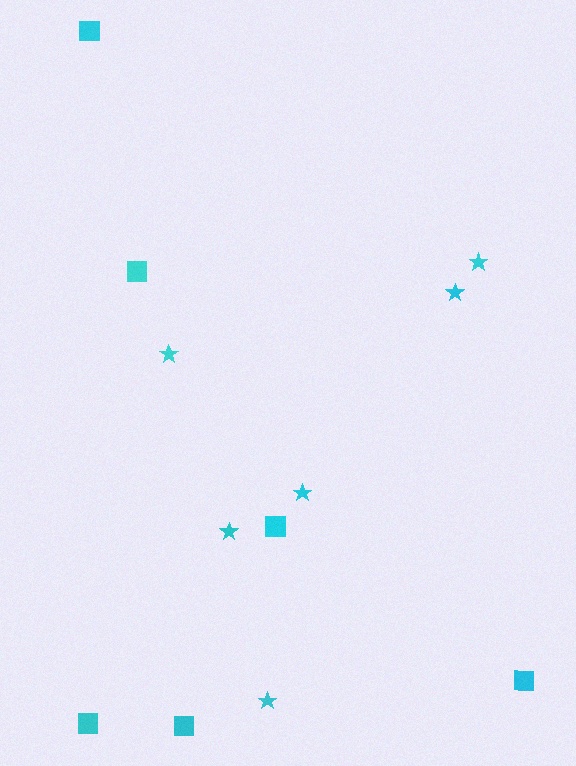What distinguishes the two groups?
There are 2 groups: one group of stars (6) and one group of squares (6).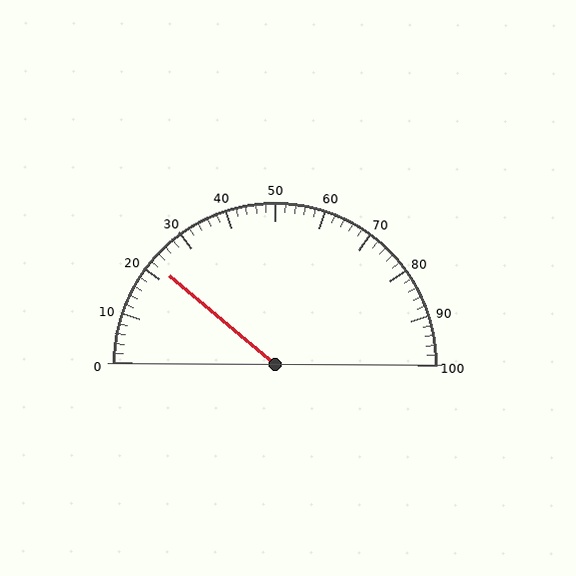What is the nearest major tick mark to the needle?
The nearest major tick mark is 20.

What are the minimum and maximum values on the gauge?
The gauge ranges from 0 to 100.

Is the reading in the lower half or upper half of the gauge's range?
The reading is in the lower half of the range (0 to 100).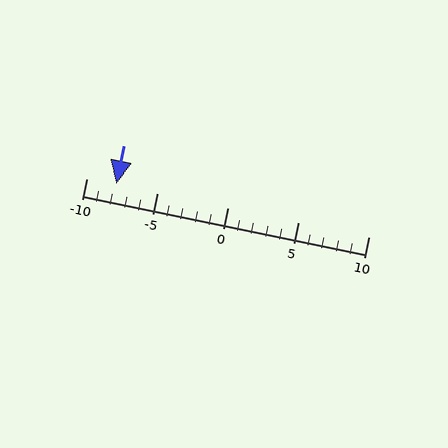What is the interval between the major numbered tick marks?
The major tick marks are spaced 5 units apart.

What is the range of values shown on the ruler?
The ruler shows values from -10 to 10.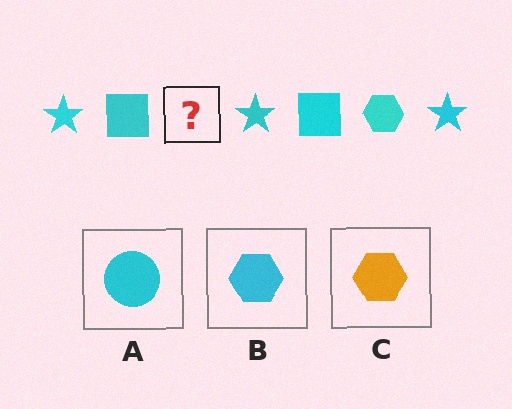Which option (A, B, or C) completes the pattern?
B.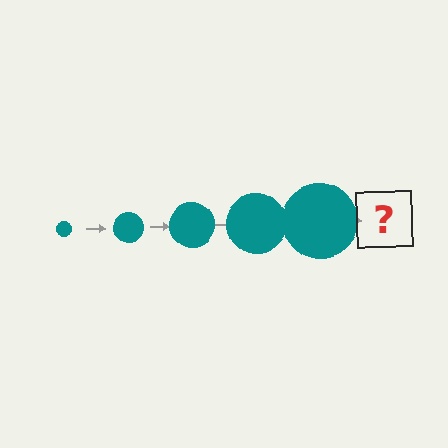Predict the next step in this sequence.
The next step is a teal circle, larger than the previous one.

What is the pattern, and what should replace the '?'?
The pattern is that the circle gets progressively larger each step. The '?' should be a teal circle, larger than the previous one.